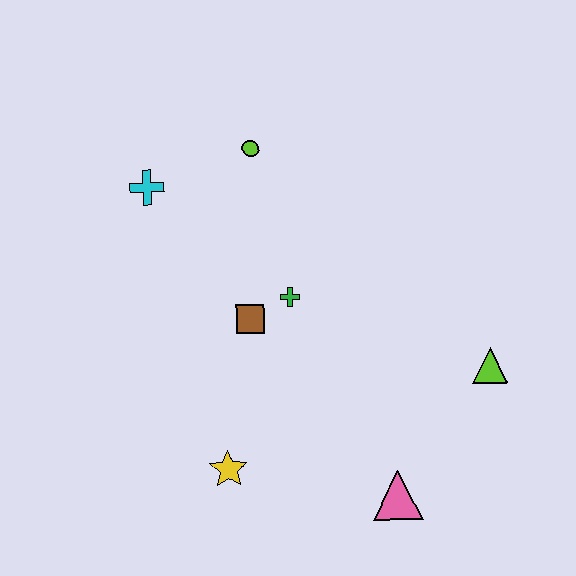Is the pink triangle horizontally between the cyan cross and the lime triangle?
Yes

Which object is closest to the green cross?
The brown square is closest to the green cross.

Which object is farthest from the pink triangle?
The cyan cross is farthest from the pink triangle.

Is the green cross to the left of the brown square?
No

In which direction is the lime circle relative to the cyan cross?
The lime circle is to the right of the cyan cross.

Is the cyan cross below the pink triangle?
No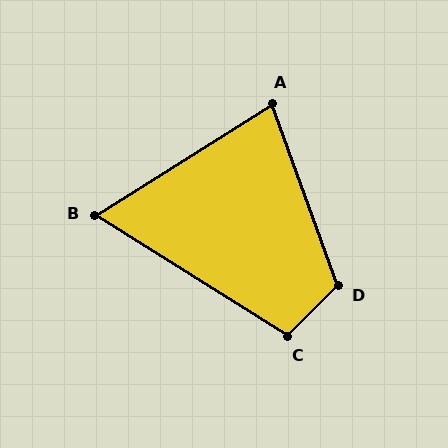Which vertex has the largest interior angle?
D, at approximately 116 degrees.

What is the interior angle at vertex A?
Approximately 78 degrees (acute).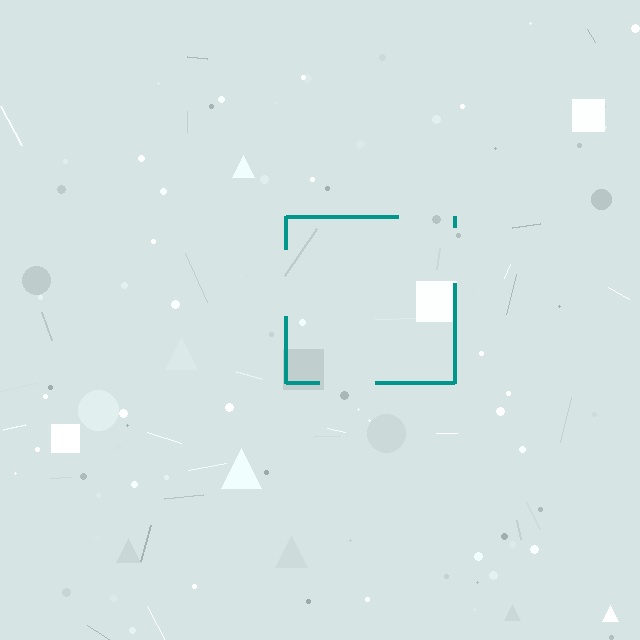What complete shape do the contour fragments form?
The contour fragments form a square.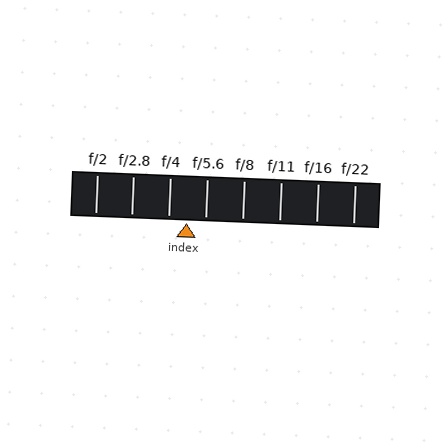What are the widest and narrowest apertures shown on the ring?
The widest aperture shown is f/2 and the narrowest is f/22.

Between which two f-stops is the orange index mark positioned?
The index mark is between f/4 and f/5.6.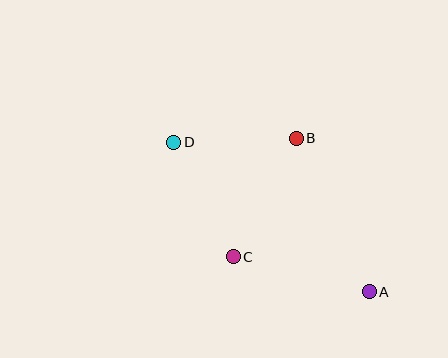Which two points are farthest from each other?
Points A and D are farthest from each other.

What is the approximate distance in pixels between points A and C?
The distance between A and C is approximately 141 pixels.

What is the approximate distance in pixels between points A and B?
The distance between A and B is approximately 170 pixels.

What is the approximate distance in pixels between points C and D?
The distance between C and D is approximately 129 pixels.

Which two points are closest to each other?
Points B and D are closest to each other.